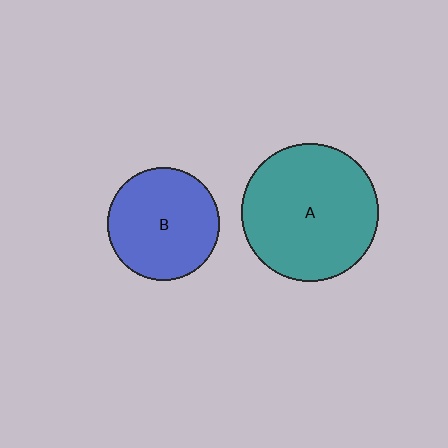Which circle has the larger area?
Circle A (teal).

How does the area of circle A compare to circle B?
Approximately 1.5 times.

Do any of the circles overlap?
No, none of the circles overlap.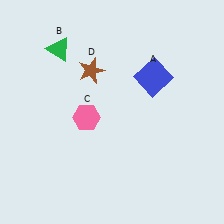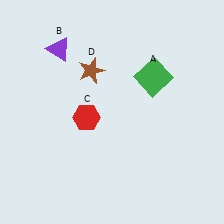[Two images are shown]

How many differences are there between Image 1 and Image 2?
There are 3 differences between the two images.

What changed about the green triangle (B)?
In Image 1, B is green. In Image 2, it changed to purple.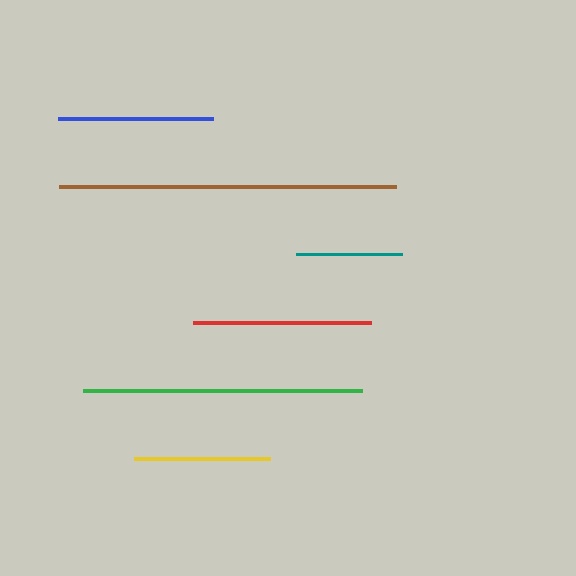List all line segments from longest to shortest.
From longest to shortest: brown, green, red, blue, yellow, teal.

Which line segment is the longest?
The brown line is the longest at approximately 337 pixels.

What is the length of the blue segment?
The blue segment is approximately 155 pixels long.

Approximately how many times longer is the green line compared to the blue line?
The green line is approximately 1.8 times the length of the blue line.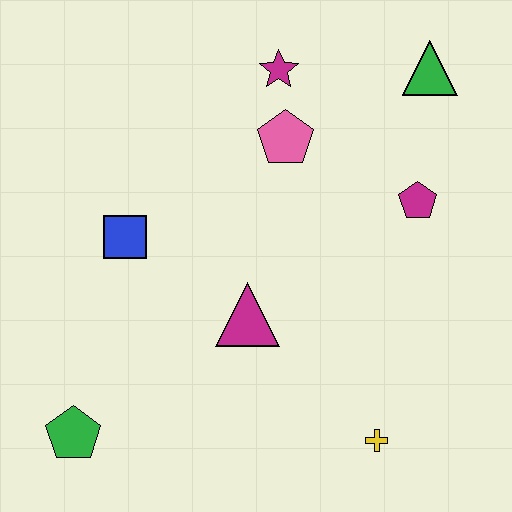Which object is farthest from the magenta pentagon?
The green pentagon is farthest from the magenta pentagon.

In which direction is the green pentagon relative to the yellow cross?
The green pentagon is to the left of the yellow cross.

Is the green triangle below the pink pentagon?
No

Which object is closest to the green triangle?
The magenta pentagon is closest to the green triangle.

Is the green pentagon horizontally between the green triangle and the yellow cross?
No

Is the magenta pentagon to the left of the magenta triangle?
No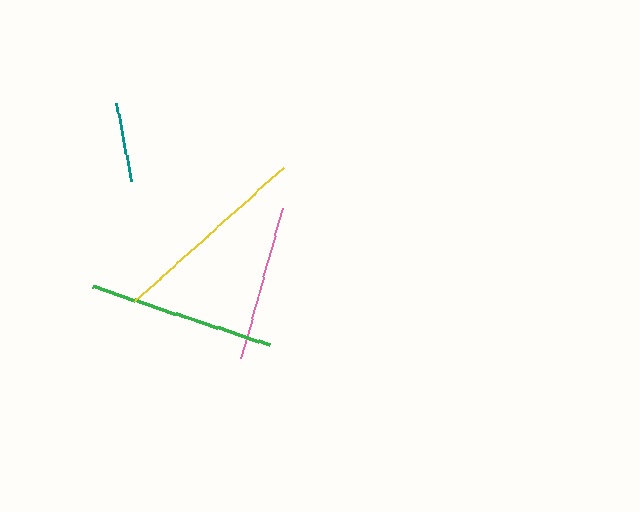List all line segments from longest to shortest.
From longest to shortest: yellow, green, pink, teal.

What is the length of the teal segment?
The teal segment is approximately 80 pixels long.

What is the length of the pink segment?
The pink segment is approximately 155 pixels long.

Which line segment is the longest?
The yellow line is the longest at approximately 200 pixels.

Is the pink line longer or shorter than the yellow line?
The yellow line is longer than the pink line.